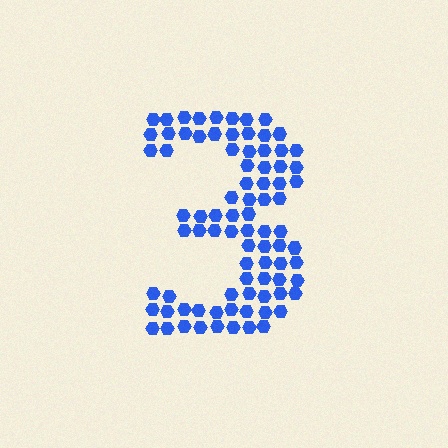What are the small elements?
The small elements are hexagons.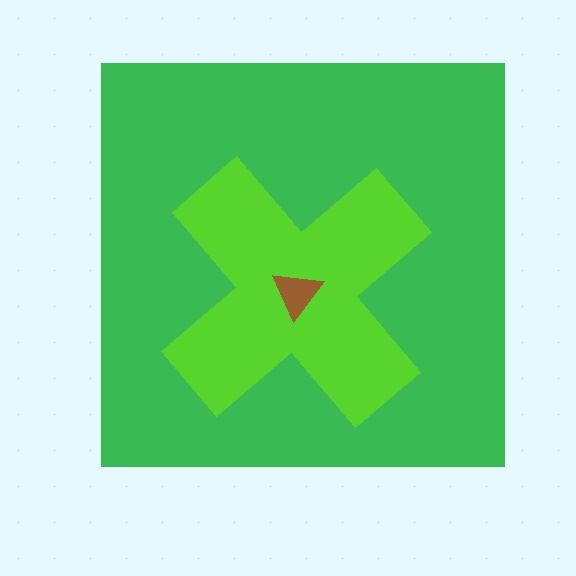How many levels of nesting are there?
3.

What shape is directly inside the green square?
The lime cross.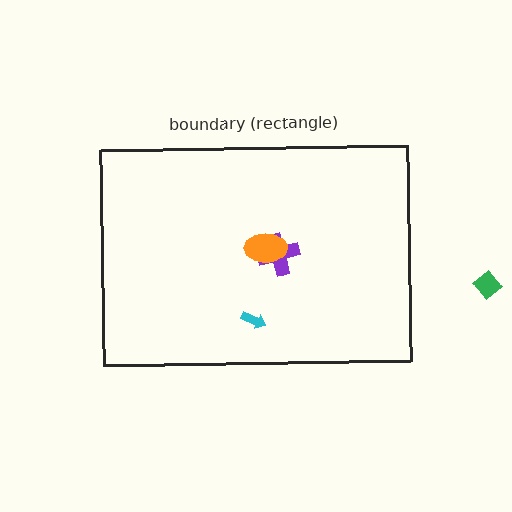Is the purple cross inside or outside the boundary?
Inside.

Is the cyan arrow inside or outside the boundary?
Inside.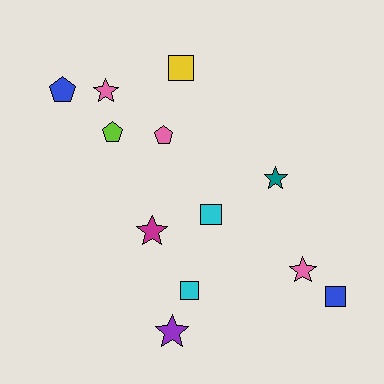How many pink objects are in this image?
There are 3 pink objects.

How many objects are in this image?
There are 12 objects.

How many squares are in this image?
There are 4 squares.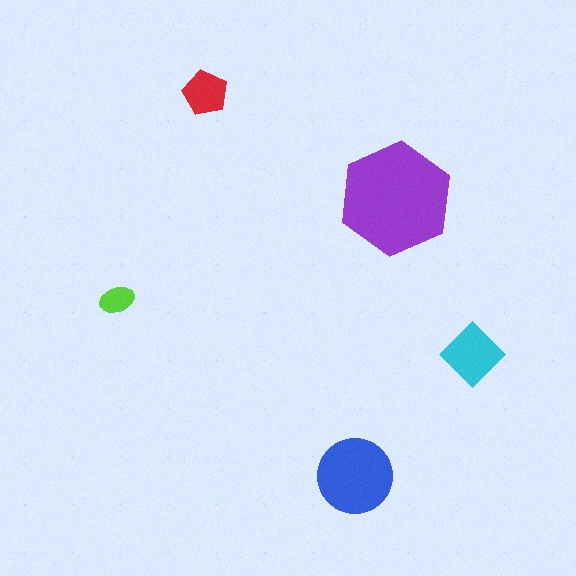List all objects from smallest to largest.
The lime ellipse, the red pentagon, the cyan diamond, the blue circle, the purple hexagon.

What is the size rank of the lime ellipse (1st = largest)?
5th.